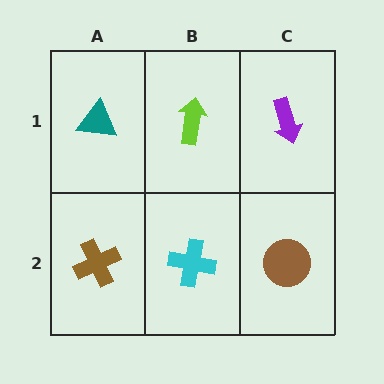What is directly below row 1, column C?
A brown circle.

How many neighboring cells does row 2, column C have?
2.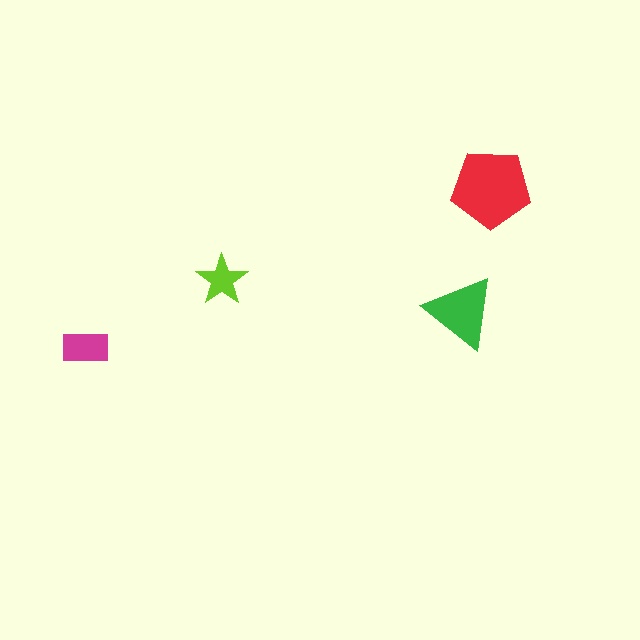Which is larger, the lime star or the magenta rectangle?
The magenta rectangle.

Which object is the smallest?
The lime star.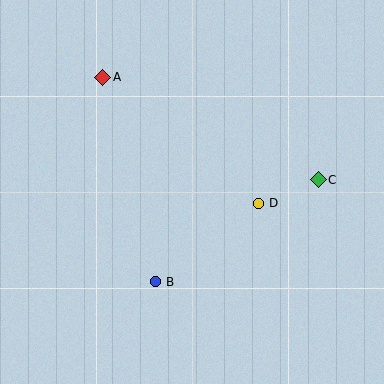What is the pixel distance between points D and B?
The distance between D and B is 129 pixels.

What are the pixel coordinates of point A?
Point A is at (103, 77).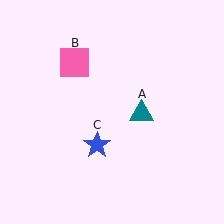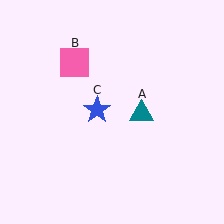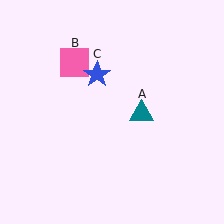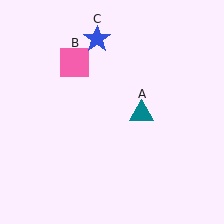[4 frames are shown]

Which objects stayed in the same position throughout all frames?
Teal triangle (object A) and pink square (object B) remained stationary.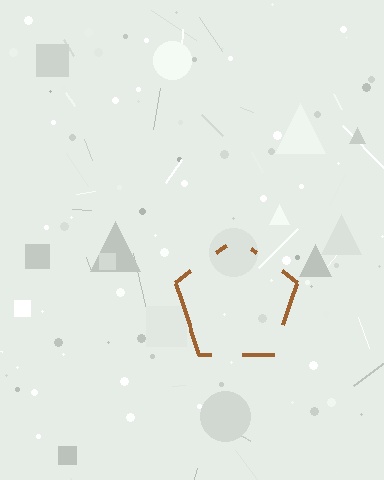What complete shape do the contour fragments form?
The contour fragments form a pentagon.